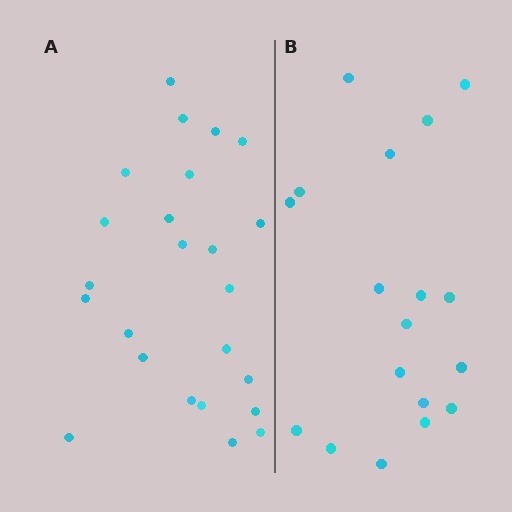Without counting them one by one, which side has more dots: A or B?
Region A (the left region) has more dots.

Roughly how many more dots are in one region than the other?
Region A has about 6 more dots than region B.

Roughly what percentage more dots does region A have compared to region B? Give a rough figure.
About 35% more.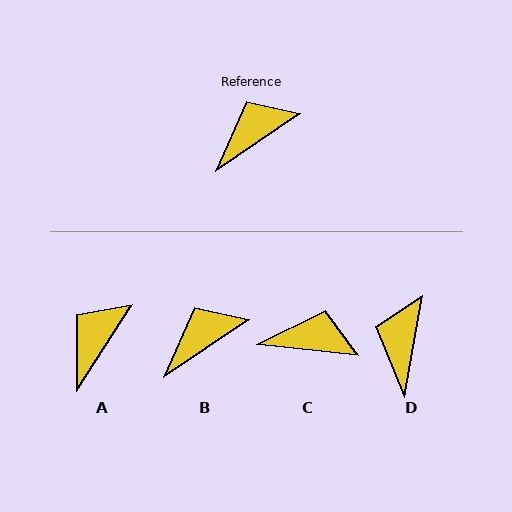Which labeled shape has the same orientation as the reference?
B.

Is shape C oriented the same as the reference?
No, it is off by about 40 degrees.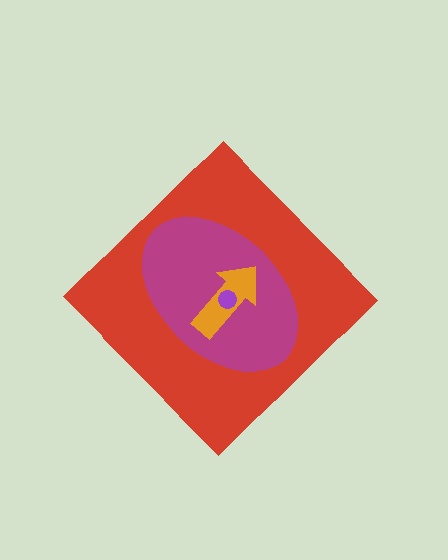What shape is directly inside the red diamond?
The magenta ellipse.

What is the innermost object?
The purple circle.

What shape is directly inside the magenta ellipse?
The orange arrow.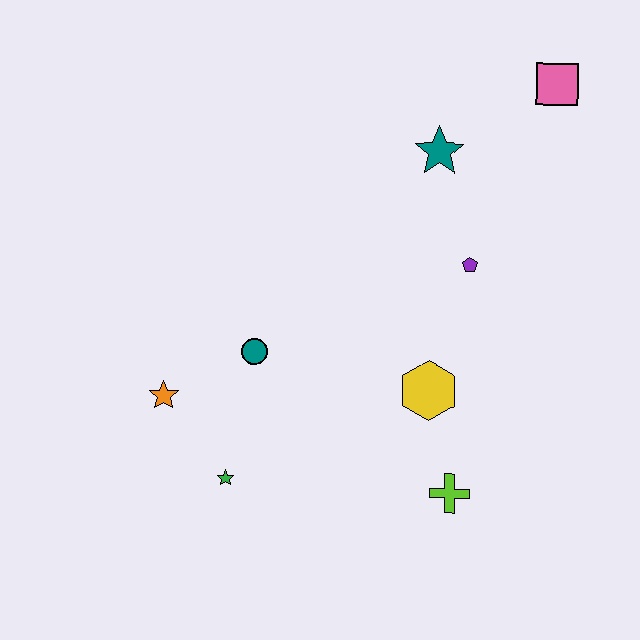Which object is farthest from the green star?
The pink square is farthest from the green star.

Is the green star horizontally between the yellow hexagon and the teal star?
No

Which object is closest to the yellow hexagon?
The lime cross is closest to the yellow hexagon.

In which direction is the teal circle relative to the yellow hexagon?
The teal circle is to the left of the yellow hexagon.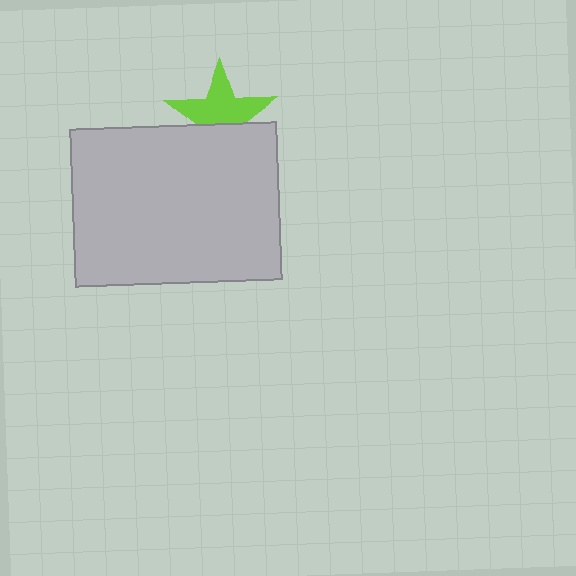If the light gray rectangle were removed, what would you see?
You would see the complete lime star.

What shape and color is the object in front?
The object in front is a light gray rectangle.